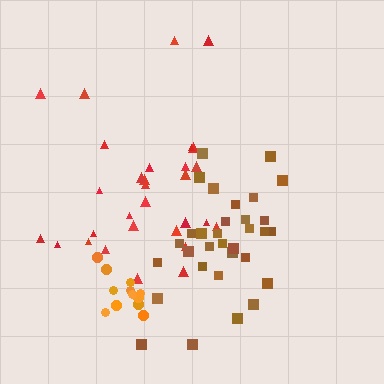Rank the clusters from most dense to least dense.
orange, brown, red.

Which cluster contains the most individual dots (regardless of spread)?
Brown (32).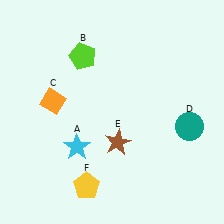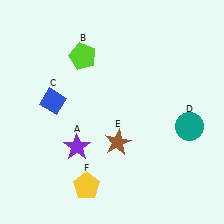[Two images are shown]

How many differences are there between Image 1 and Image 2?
There are 2 differences between the two images.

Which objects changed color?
A changed from cyan to purple. C changed from orange to blue.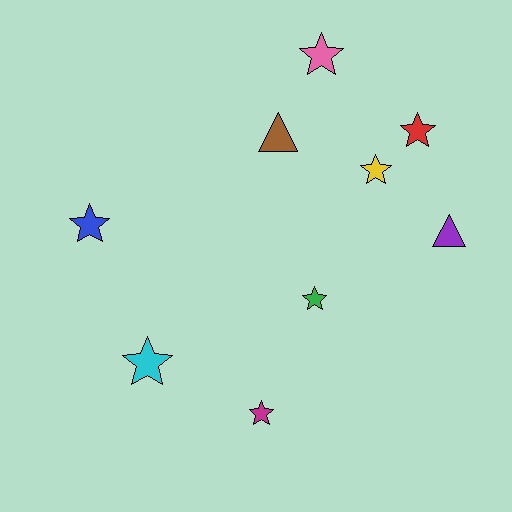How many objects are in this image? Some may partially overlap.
There are 9 objects.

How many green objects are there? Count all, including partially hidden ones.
There is 1 green object.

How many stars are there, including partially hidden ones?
There are 7 stars.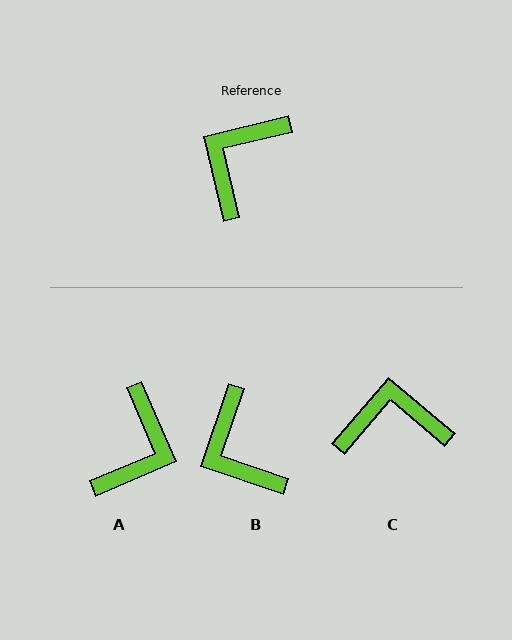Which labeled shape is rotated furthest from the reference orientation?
A, about 170 degrees away.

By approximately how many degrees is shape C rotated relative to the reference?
Approximately 54 degrees clockwise.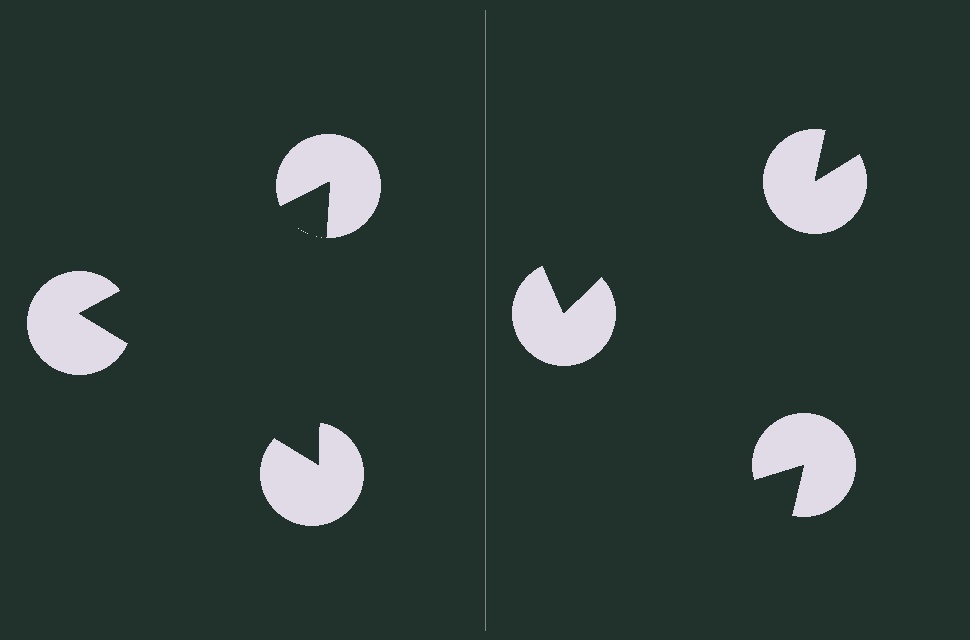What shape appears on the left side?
An illusory triangle.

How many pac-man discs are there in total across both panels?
6 — 3 on each side.